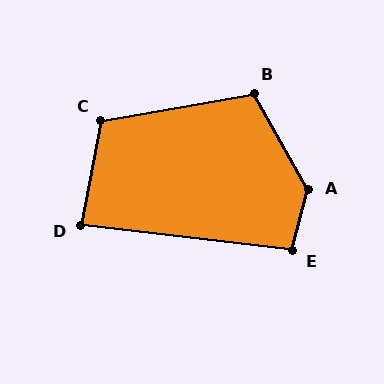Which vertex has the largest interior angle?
A, at approximately 136 degrees.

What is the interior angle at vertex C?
Approximately 110 degrees (obtuse).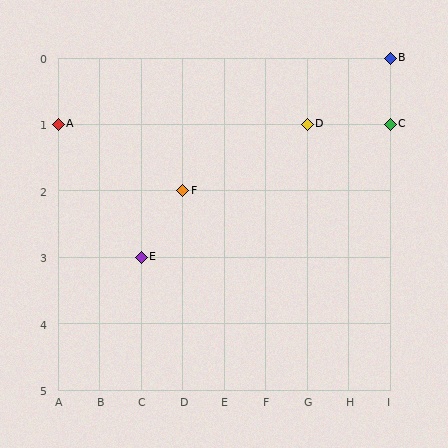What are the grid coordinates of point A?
Point A is at grid coordinates (A, 1).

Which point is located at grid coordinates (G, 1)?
Point D is at (G, 1).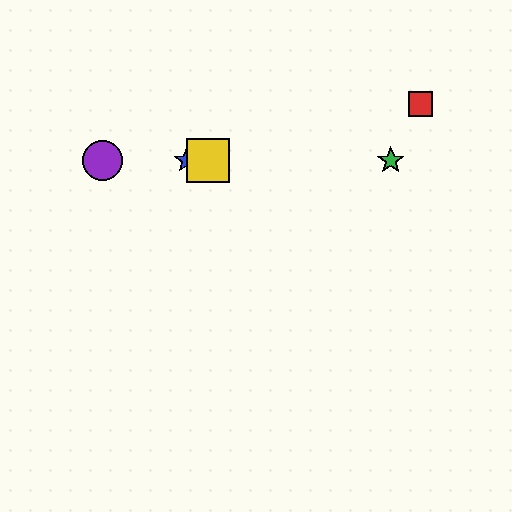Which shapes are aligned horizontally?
The blue star, the green star, the yellow square, the purple circle are aligned horizontally.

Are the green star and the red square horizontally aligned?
No, the green star is at y≈160 and the red square is at y≈104.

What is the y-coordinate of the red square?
The red square is at y≈104.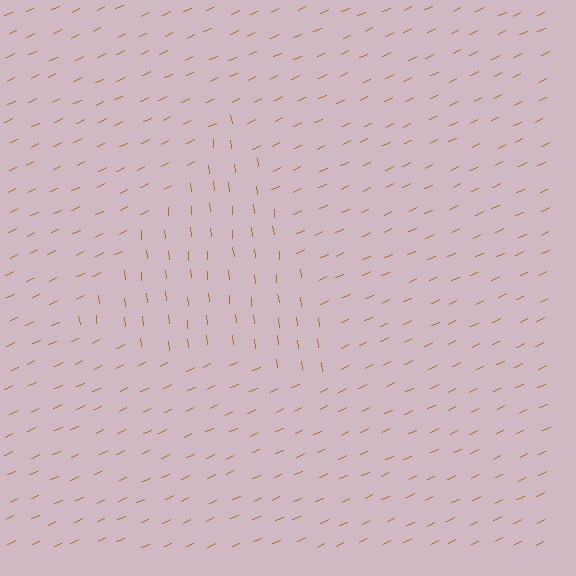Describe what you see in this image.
The image is filled with small brown line segments. A triangle region in the image has lines oriented differently from the surrounding lines, creating a visible texture boundary.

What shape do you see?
I see a triangle.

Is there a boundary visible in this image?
Yes, there is a texture boundary formed by a change in line orientation.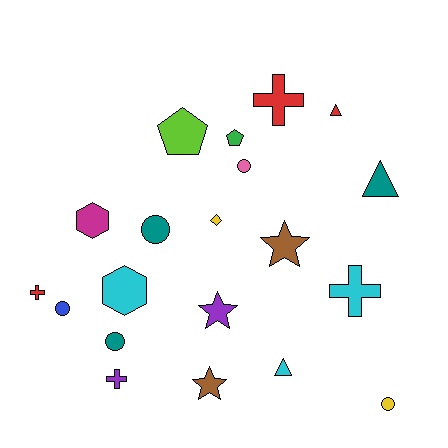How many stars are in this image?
There are 3 stars.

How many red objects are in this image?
There are 3 red objects.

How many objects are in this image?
There are 20 objects.